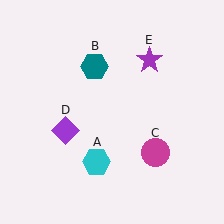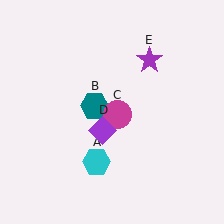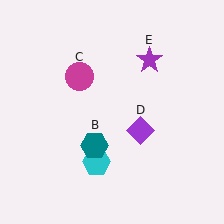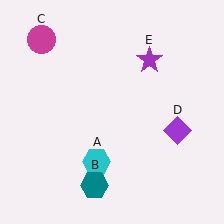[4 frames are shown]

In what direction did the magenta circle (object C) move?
The magenta circle (object C) moved up and to the left.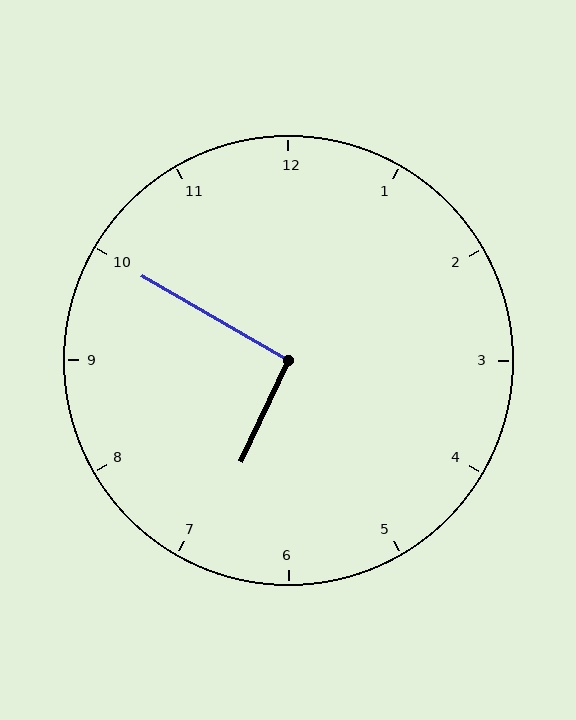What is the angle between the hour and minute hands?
Approximately 95 degrees.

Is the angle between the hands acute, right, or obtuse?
It is right.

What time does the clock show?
6:50.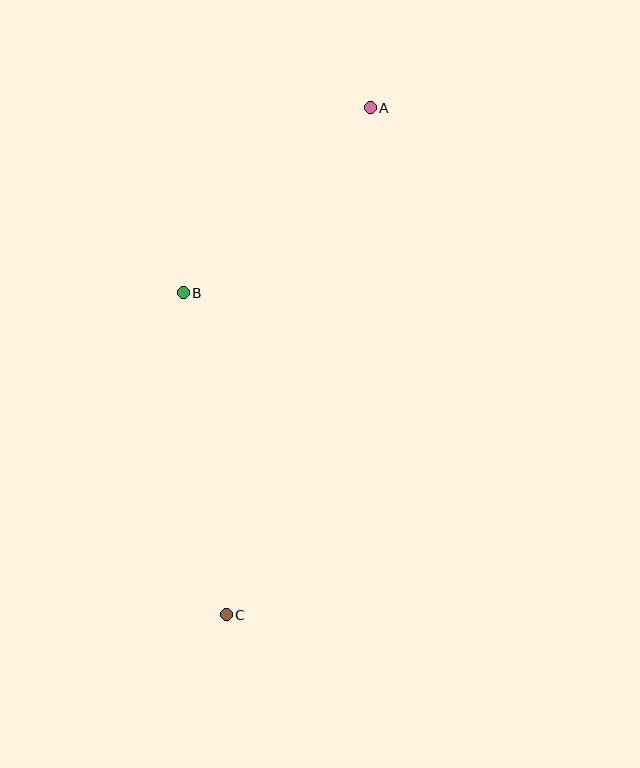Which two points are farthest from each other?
Points A and C are farthest from each other.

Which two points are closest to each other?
Points A and B are closest to each other.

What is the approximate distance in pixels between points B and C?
The distance between B and C is approximately 325 pixels.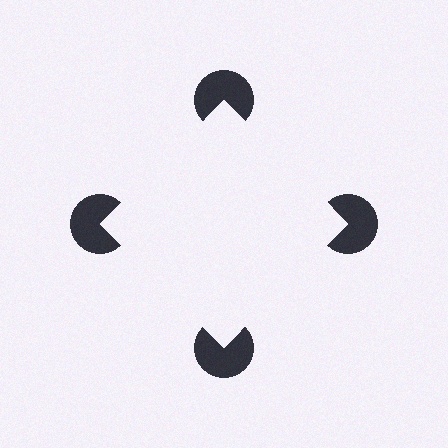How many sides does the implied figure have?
4 sides.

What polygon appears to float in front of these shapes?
An illusory square — its edges are inferred from the aligned wedge cuts in the pac-man discs, not physically drawn.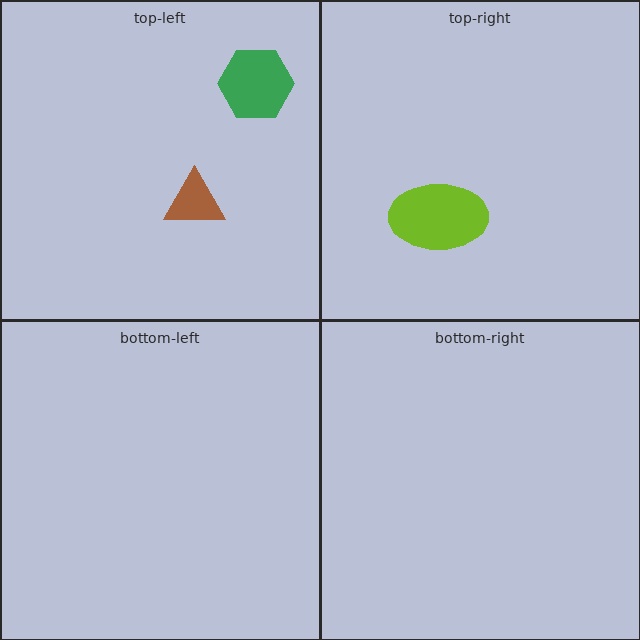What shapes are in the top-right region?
The lime ellipse.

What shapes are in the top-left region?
The green hexagon, the brown triangle.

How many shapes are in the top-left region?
2.